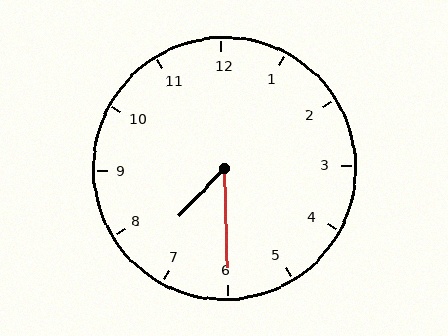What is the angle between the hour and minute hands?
Approximately 45 degrees.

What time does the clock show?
7:30.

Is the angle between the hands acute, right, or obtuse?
It is acute.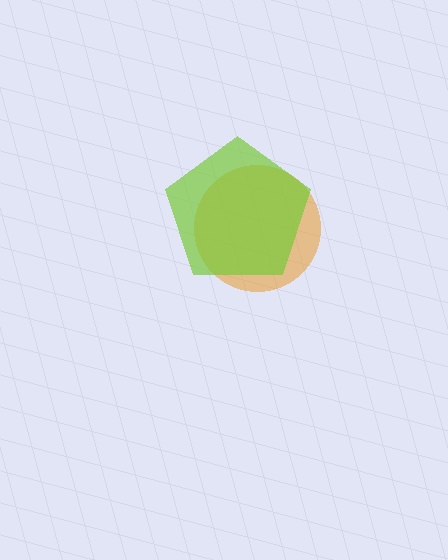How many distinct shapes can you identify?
There are 2 distinct shapes: an orange circle, a lime pentagon.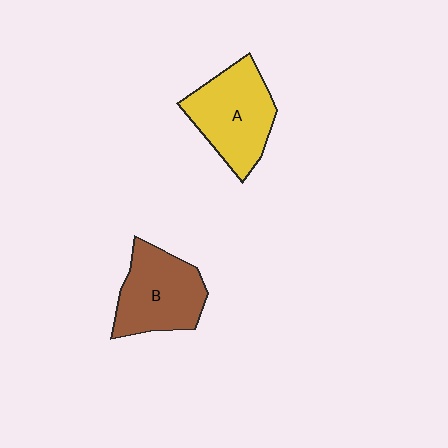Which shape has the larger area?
Shape A (yellow).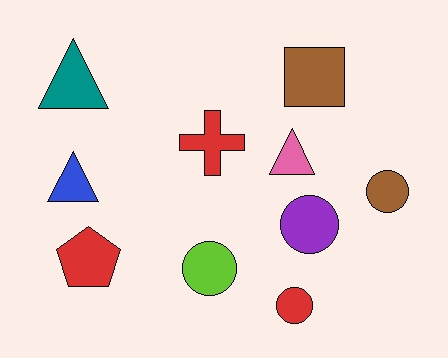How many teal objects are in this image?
There is 1 teal object.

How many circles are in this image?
There are 4 circles.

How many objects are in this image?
There are 10 objects.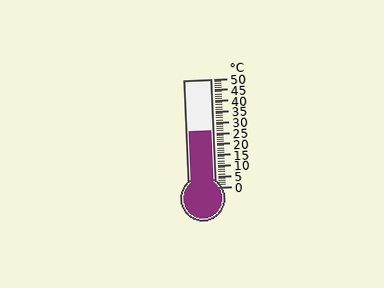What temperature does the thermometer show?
The thermometer shows approximately 26°C.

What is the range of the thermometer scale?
The thermometer scale ranges from 0°C to 50°C.